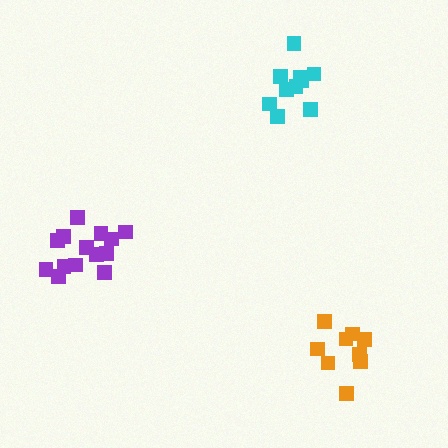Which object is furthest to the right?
The orange cluster is rightmost.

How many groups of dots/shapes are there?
There are 3 groups.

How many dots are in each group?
Group 1: 10 dots, Group 2: 15 dots, Group 3: 9 dots (34 total).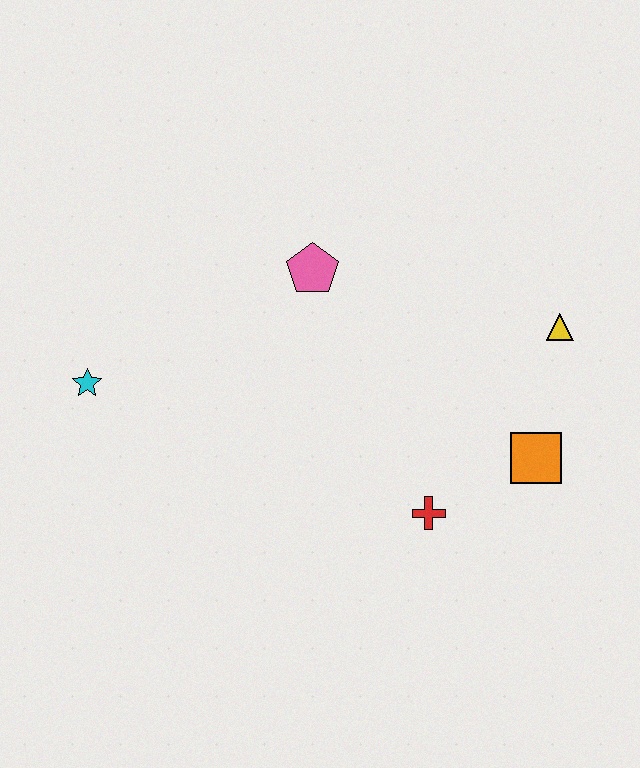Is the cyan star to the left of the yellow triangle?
Yes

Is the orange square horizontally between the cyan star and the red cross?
No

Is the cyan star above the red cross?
Yes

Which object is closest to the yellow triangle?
The orange square is closest to the yellow triangle.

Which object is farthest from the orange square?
The cyan star is farthest from the orange square.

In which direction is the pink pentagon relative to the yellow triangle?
The pink pentagon is to the left of the yellow triangle.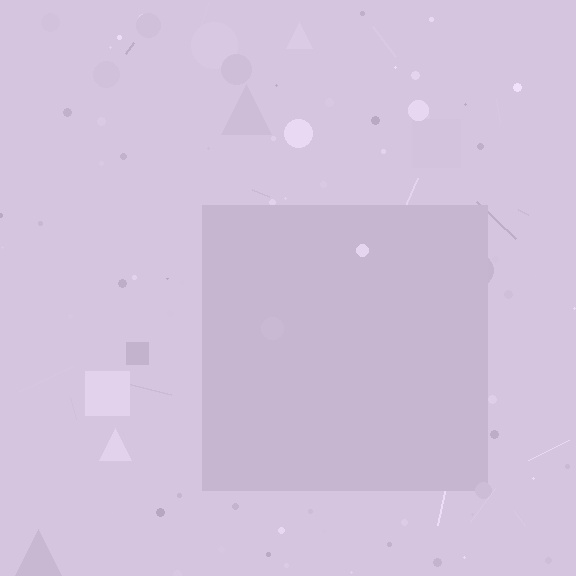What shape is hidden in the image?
A square is hidden in the image.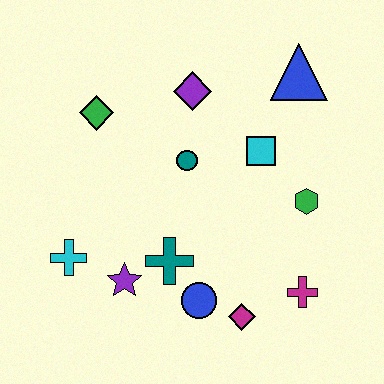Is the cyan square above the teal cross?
Yes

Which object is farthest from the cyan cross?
The blue triangle is farthest from the cyan cross.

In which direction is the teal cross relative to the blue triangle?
The teal cross is below the blue triangle.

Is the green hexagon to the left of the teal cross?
No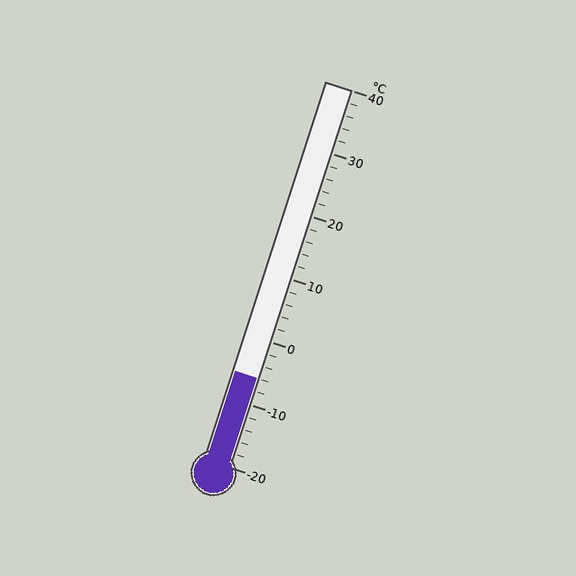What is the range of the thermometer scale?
The thermometer scale ranges from -20°C to 40°C.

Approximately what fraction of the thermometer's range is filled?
The thermometer is filled to approximately 25% of its range.